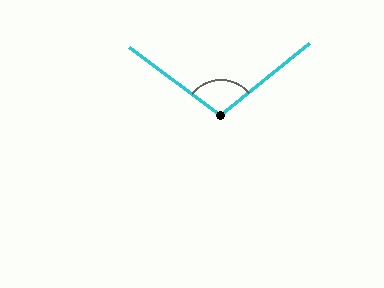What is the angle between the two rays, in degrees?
Approximately 104 degrees.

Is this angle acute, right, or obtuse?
It is obtuse.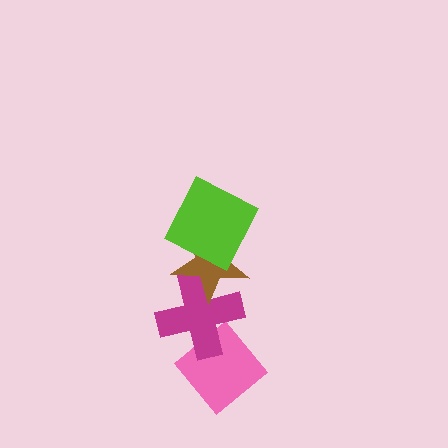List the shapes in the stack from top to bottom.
From top to bottom: the lime square, the brown star, the magenta cross, the pink diamond.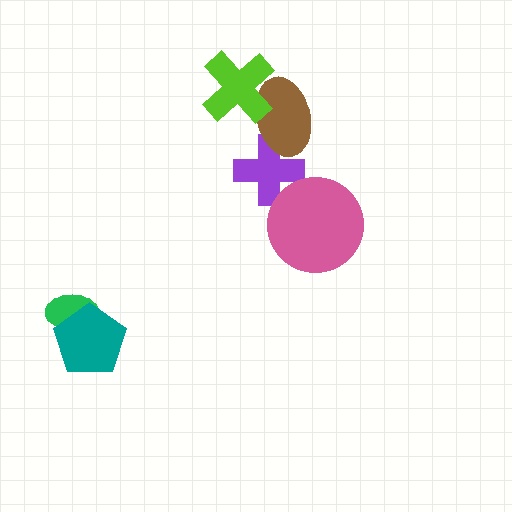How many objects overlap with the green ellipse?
1 object overlaps with the green ellipse.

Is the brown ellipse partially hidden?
Yes, it is partially covered by another shape.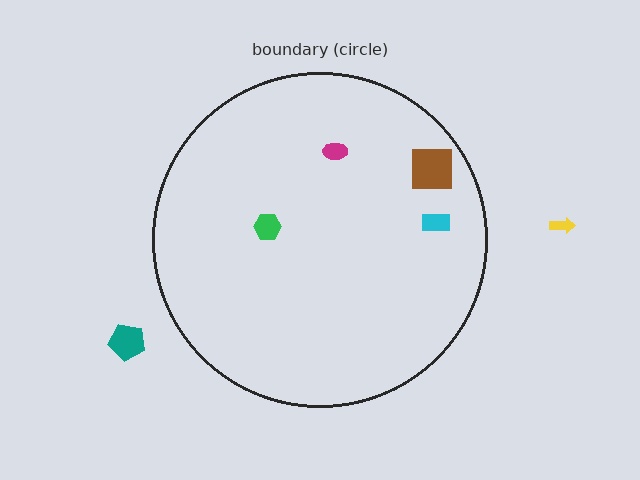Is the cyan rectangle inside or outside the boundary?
Inside.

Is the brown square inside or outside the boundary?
Inside.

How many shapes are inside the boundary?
4 inside, 2 outside.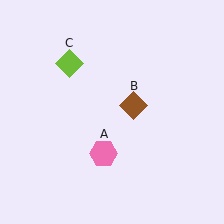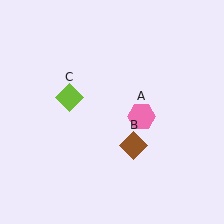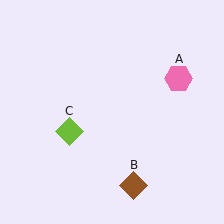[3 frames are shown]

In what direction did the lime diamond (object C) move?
The lime diamond (object C) moved down.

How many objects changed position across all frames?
3 objects changed position: pink hexagon (object A), brown diamond (object B), lime diamond (object C).